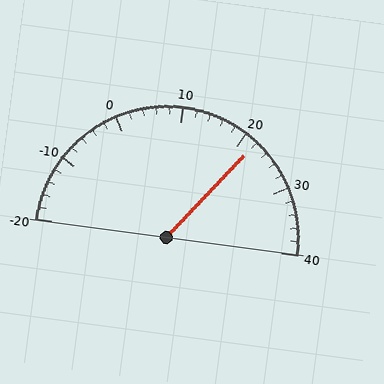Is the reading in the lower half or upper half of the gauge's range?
The reading is in the upper half of the range (-20 to 40).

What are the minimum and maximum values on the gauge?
The gauge ranges from -20 to 40.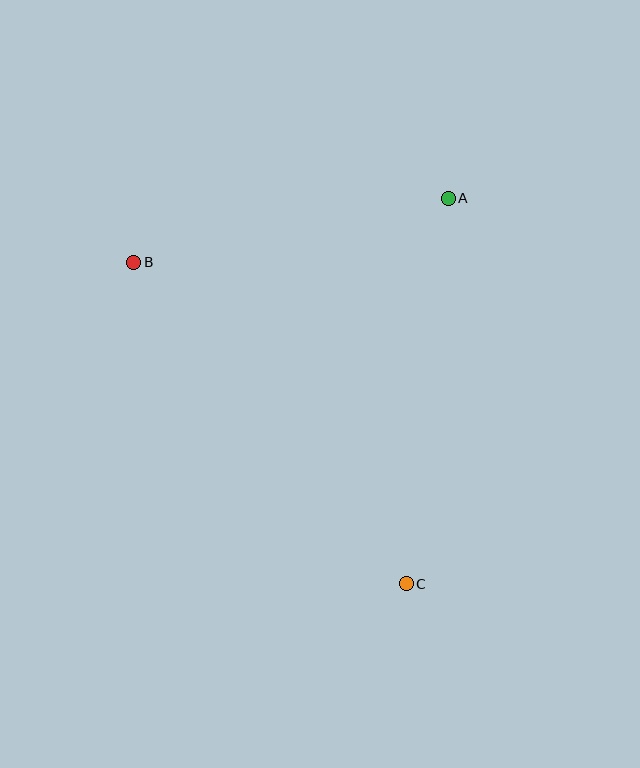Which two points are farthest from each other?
Points B and C are farthest from each other.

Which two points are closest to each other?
Points A and B are closest to each other.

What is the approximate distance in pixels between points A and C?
The distance between A and C is approximately 388 pixels.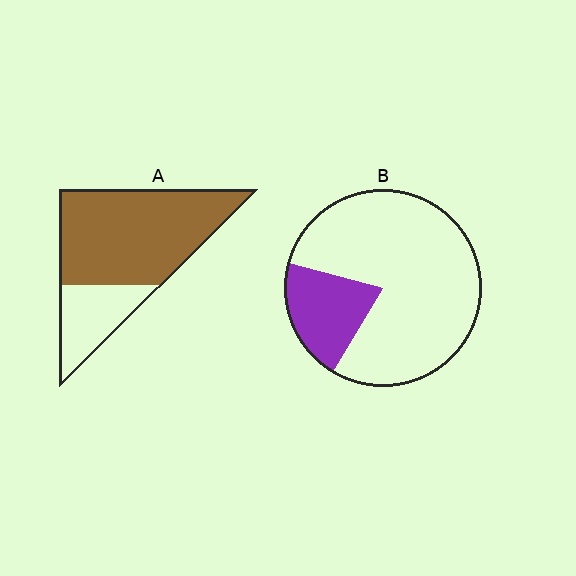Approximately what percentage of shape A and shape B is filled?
A is approximately 75% and B is approximately 20%.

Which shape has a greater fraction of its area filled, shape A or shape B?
Shape A.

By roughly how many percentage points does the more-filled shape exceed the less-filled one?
By roughly 55 percentage points (A over B).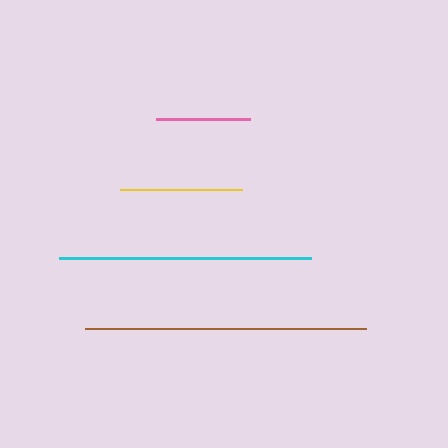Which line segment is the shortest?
The pink line is the shortest at approximately 94 pixels.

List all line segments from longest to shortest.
From longest to shortest: brown, cyan, yellow, pink.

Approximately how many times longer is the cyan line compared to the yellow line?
The cyan line is approximately 2.1 times the length of the yellow line.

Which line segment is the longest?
The brown line is the longest at approximately 281 pixels.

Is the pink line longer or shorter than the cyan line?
The cyan line is longer than the pink line.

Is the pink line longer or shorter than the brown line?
The brown line is longer than the pink line.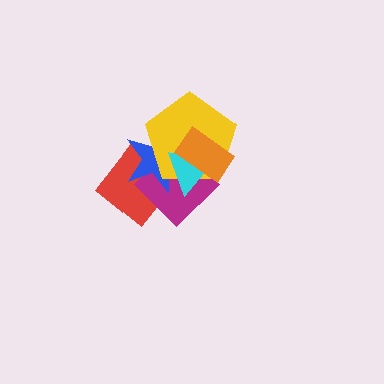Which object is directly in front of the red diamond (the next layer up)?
The magenta diamond is directly in front of the red diamond.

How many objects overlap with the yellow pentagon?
5 objects overlap with the yellow pentagon.